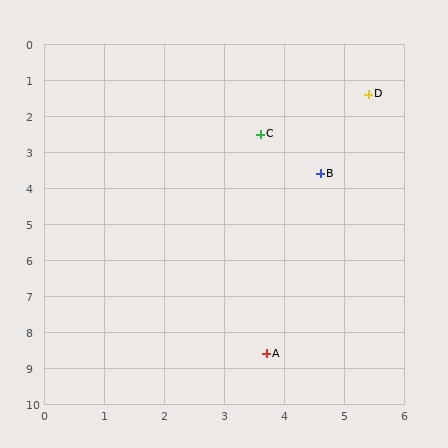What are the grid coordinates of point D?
Point D is at approximately (5.4, 1.4).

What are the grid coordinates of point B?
Point B is at approximately (4.6, 3.6).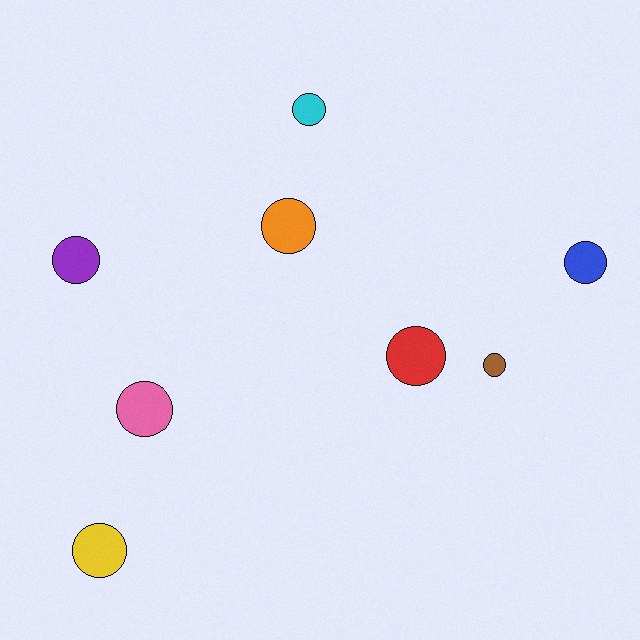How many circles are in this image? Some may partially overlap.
There are 8 circles.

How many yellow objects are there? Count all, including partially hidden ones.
There is 1 yellow object.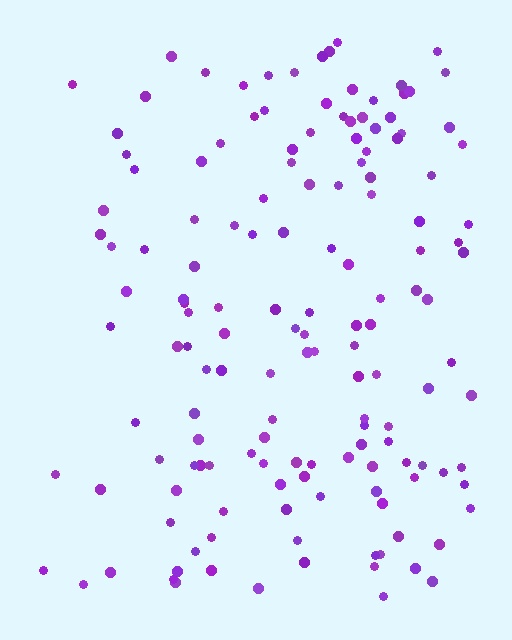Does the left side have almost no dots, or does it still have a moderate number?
Still a moderate number, just noticeably fewer than the right.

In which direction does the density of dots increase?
From left to right, with the right side densest.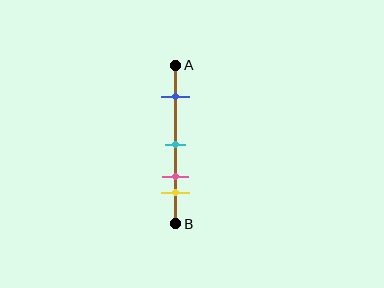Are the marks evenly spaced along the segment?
No, the marks are not evenly spaced.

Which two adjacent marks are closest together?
The pink and yellow marks are the closest adjacent pair.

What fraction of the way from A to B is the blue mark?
The blue mark is approximately 20% (0.2) of the way from A to B.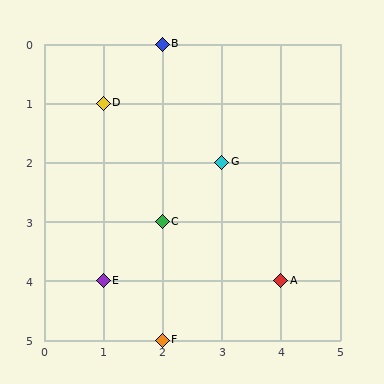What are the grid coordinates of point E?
Point E is at grid coordinates (1, 4).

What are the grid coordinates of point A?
Point A is at grid coordinates (4, 4).